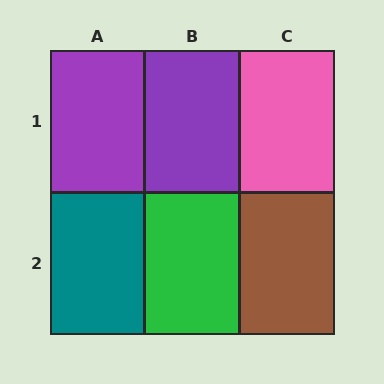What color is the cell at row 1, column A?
Purple.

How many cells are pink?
1 cell is pink.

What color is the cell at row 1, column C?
Pink.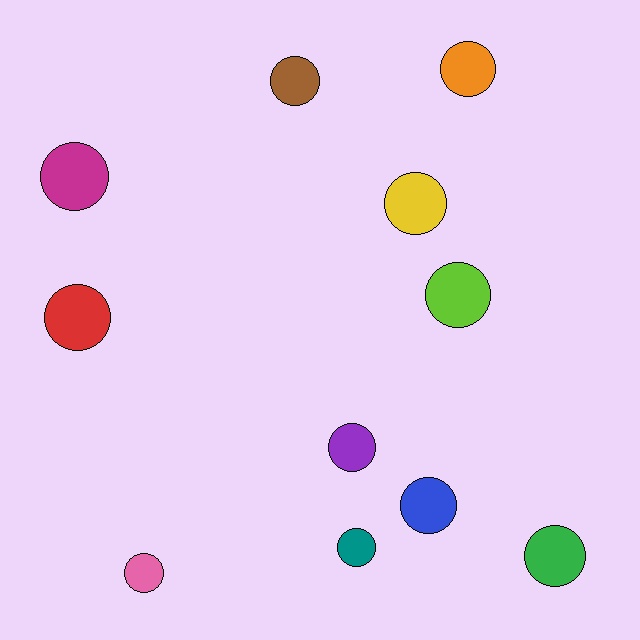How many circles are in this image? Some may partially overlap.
There are 11 circles.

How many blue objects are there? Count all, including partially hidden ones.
There is 1 blue object.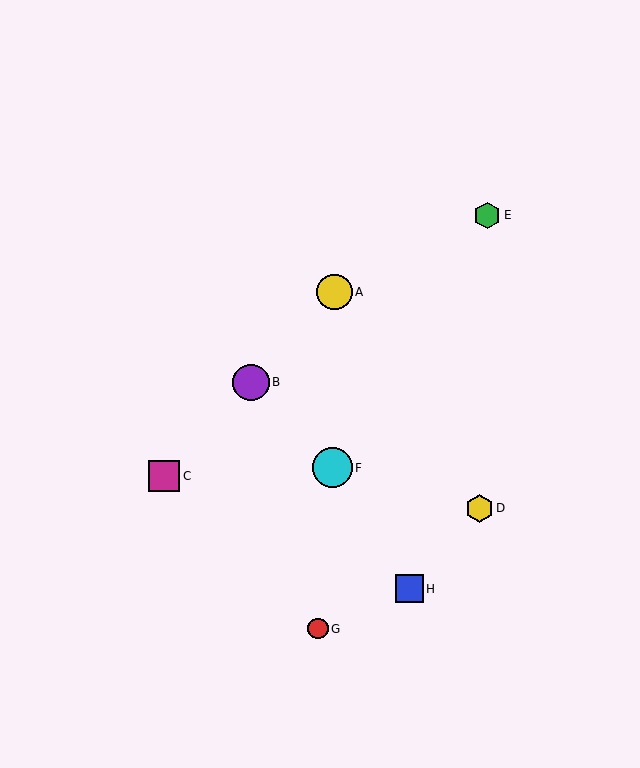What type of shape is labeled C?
Shape C is a magenta square.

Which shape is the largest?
The cyan circle (labeled F) is the largest.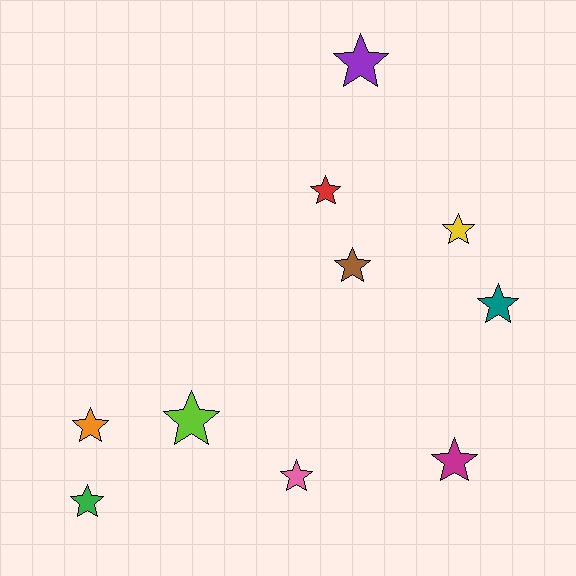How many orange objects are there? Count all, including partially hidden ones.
There is 1 orange object.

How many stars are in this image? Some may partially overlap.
There are 10 stars.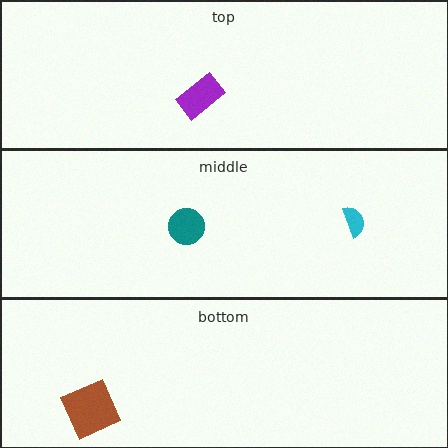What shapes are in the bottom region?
The brown square.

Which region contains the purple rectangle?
The top region.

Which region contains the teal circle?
The middle region.